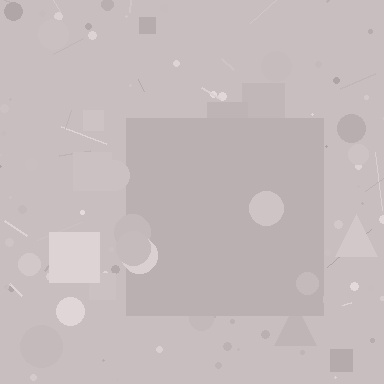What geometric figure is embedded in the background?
A square is embedded in the background.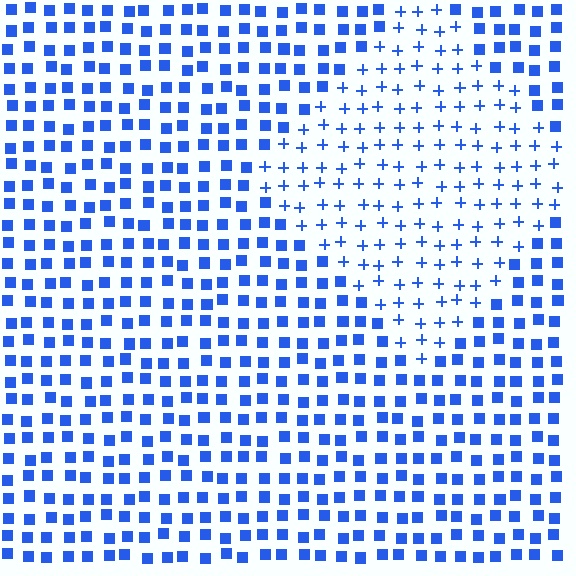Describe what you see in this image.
The image is filled with small blue elements arranged in a uniform grid. A diamond-shaped region contains plus signs, while the surrounding area contains squares. The boundary is defined purely by the change in element shape.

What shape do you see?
I see a diamond.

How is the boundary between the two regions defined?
The boundary is defined by a change in element shape: plus signs inside vs. squares outside. All elements share the same color and spacing.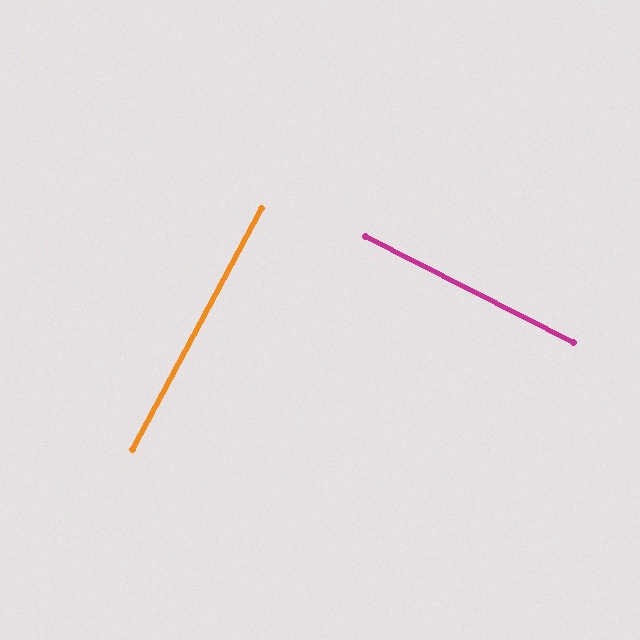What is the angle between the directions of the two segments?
Approximately 89 degrees.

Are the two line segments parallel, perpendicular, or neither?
Perpendicular — they meet at approximately 89°.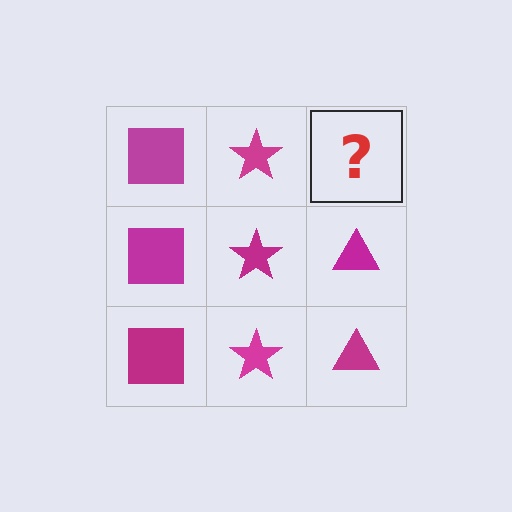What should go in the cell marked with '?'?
The missing cell should contain a magenta triangle.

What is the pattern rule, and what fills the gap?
The rule is that each column has a consistent shape. The gap should be filled with a magenta triangle.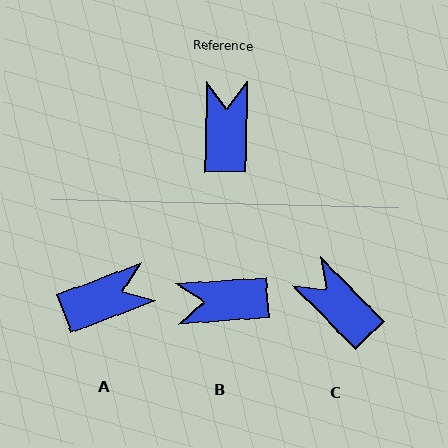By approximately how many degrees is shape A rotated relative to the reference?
Approximately 68 degrees clockwise.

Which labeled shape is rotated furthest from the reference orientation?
B, about 95 degrees away.